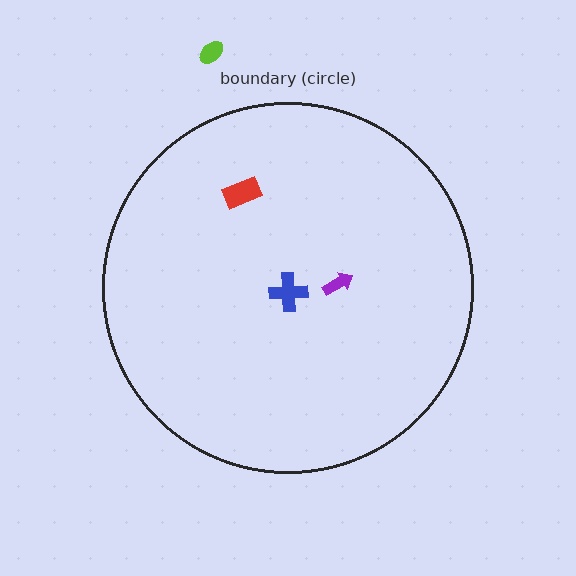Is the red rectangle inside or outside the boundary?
Inside.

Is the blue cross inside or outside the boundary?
Inside.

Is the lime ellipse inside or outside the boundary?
Outside.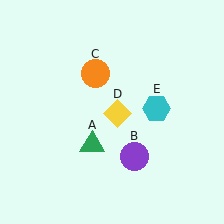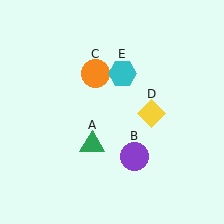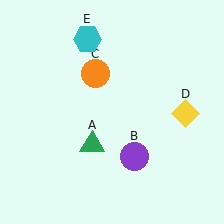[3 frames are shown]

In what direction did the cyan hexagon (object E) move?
The cyan hexagon (object E) moved up and to the left.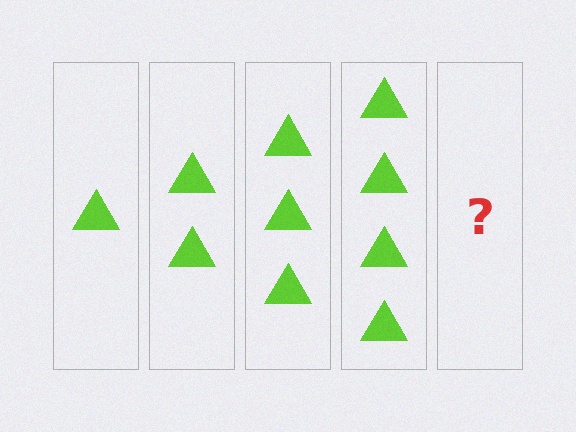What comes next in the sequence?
The next element should be 5 triangles.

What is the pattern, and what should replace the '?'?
The pattern is that each step adds one more triangle. The '?' should be 5 triangles.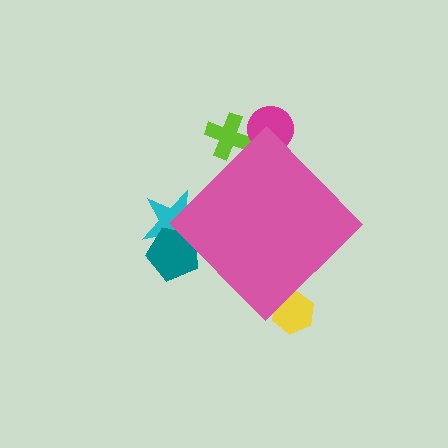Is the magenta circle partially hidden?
Yes, the magenta circle is partially hidden behind the pink diamond.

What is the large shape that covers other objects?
A pink diamond.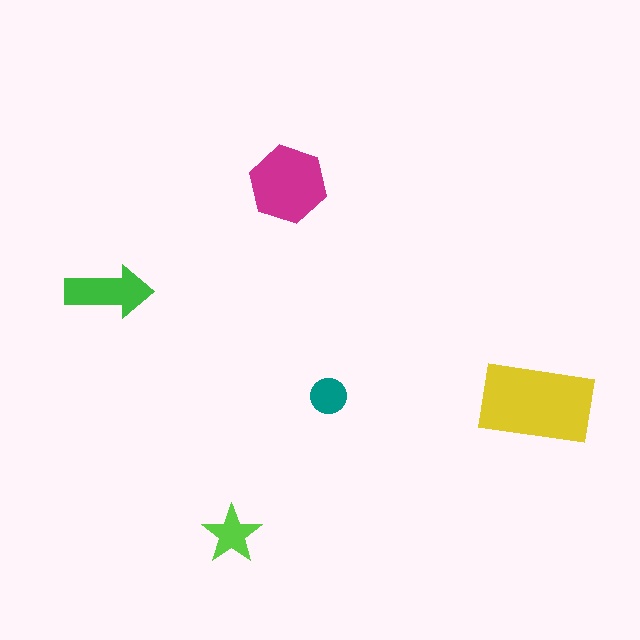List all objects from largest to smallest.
The yellow rectangle, the magenta hexagon, the green arrow, the lime star, the teal circle.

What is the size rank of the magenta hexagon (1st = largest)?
2nd.